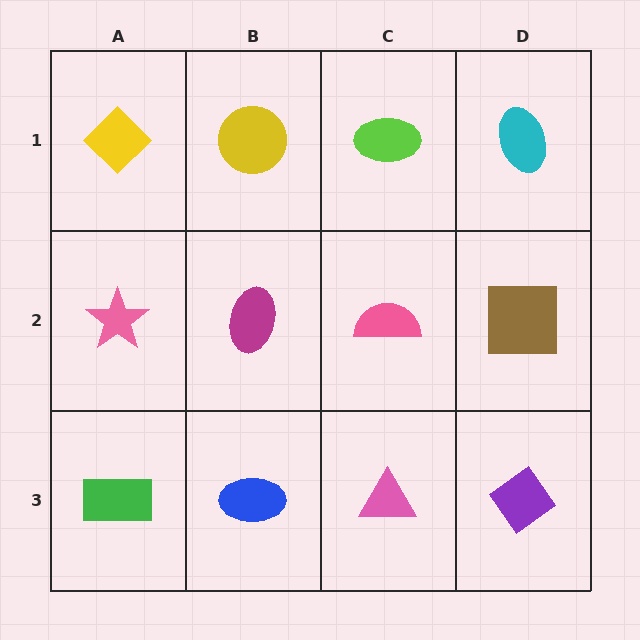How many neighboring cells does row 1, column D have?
2.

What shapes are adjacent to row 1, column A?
A pink star (row 2, column A), a yellow circle (row 1, column B).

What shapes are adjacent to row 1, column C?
A pink semicircle (row 2, column C), a yellow circle (row 1, column B), a cyan ellipse (row 1, column D).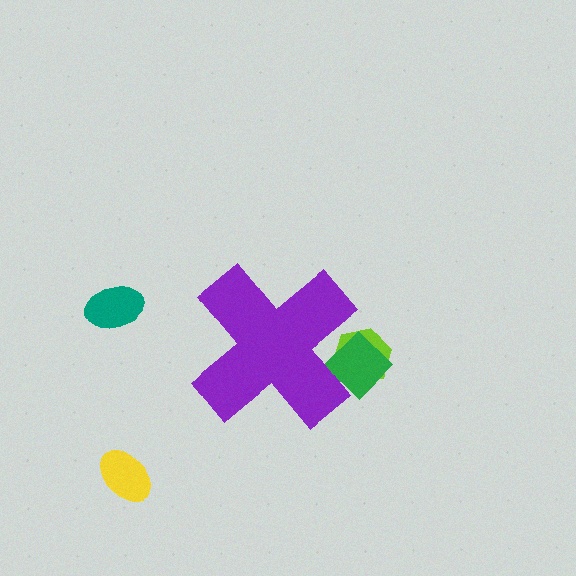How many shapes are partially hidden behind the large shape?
2 shapes are partially hidden.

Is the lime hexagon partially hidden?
Yes, the lime hexagon is partially hidden behind the purple cross.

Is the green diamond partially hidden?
Yes, the green diamond is partially hidden behind the purple cross.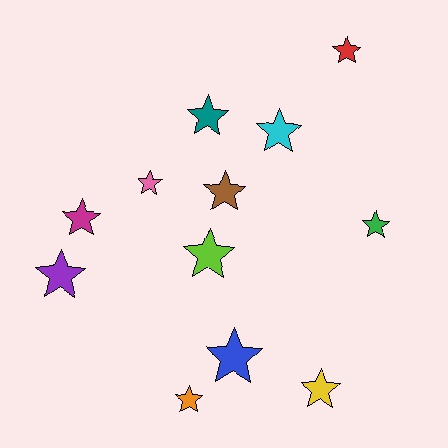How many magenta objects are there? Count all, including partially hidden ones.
There is 1 magenta object.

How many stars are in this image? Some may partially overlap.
There are 12 stars.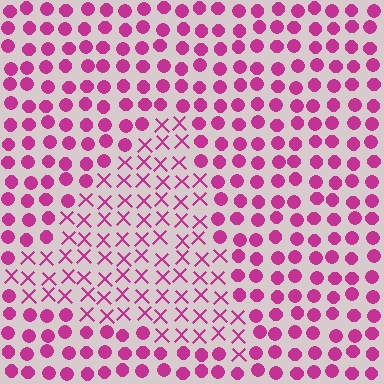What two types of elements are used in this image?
The image uses X marks inside the triangle region and circles outside it.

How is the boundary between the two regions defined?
The boundary is defined by a change in element shape: X marks inside vs. circles outside. All elements share the same color and spacing.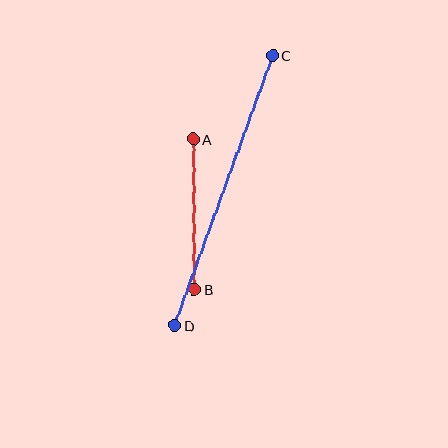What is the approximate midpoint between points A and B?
The midpoint is at approximately (194, 214) pixels.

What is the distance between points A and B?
The distance is approximately 150 pixels.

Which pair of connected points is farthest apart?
Points C and D are farthest apart.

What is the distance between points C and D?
The distance is approximately 287 pixels.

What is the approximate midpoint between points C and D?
The midpoint is at approximately (224, 191) pixels.